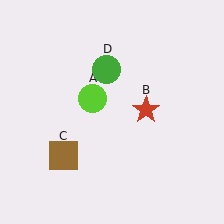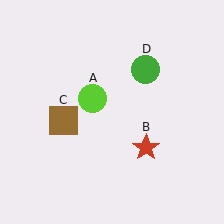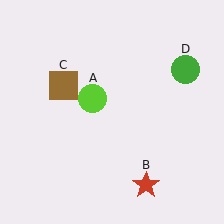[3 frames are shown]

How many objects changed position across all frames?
3 objects changed position: red star (object B), brown square (object C), green circle (object D).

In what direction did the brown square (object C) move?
The brown square (object C) moved up.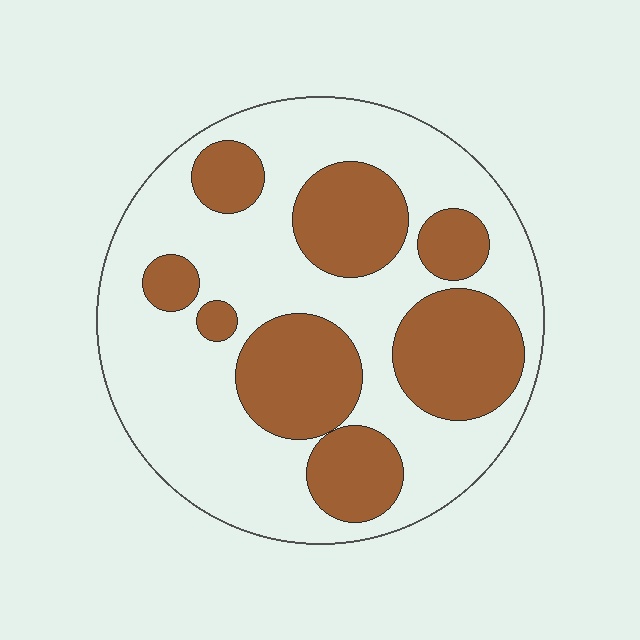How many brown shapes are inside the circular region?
8.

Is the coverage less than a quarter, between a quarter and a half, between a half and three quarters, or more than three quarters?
Between a quarter and a half.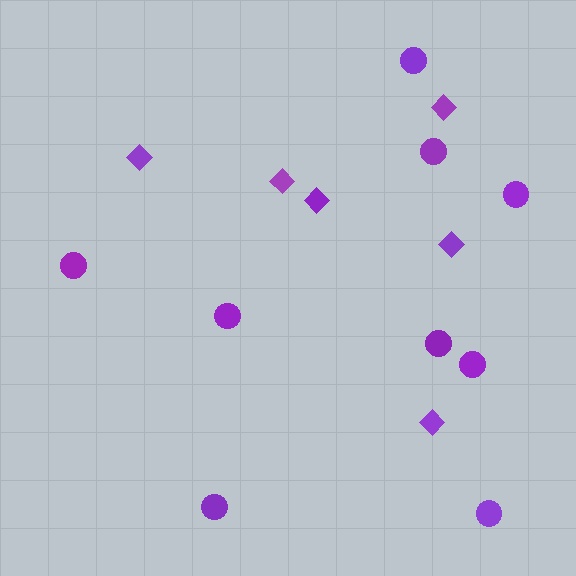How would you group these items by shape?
There are 2 groups: one group of circles (9) and one group of diamonds (6).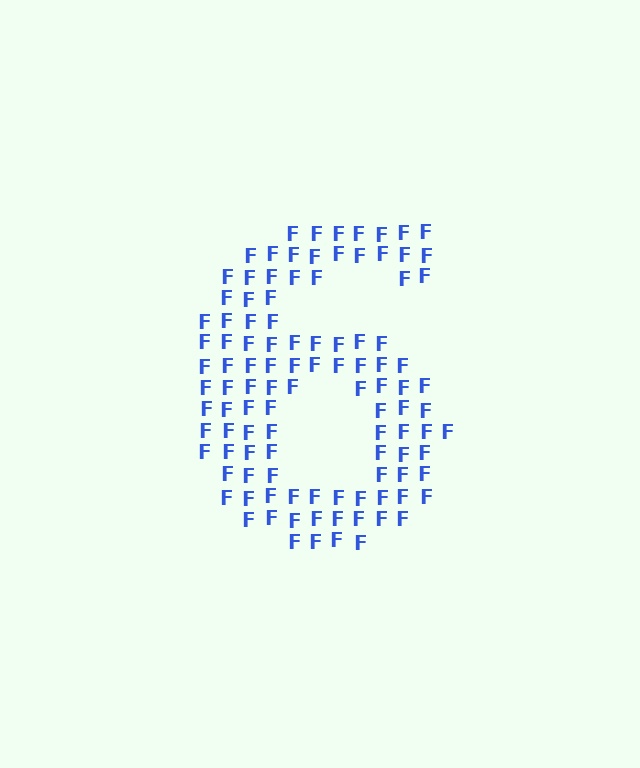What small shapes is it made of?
It is made of small letter F's.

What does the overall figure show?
The overall figure shows the digit 6.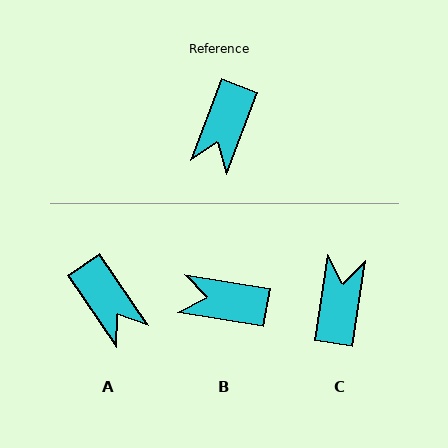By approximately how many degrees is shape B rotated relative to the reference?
Approximately 78 degrees clockwise.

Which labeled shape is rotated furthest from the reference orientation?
C, about 168 degrees away.